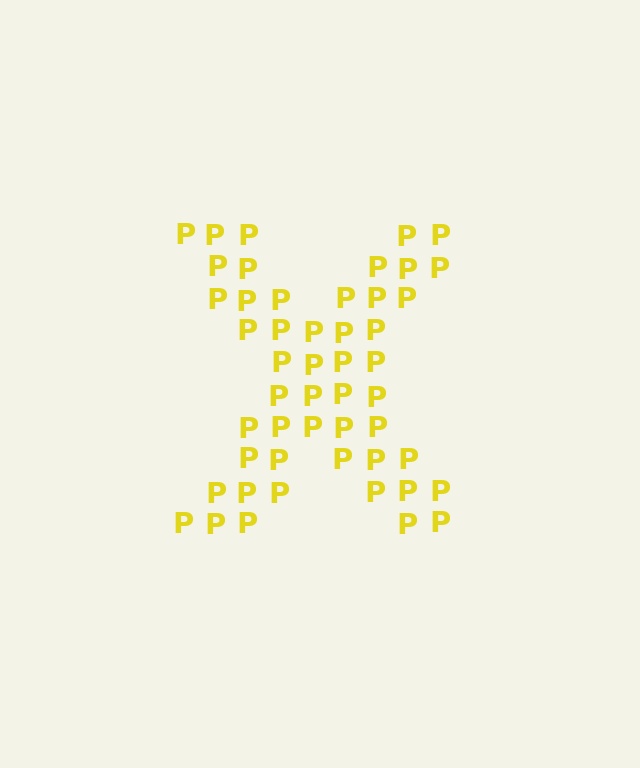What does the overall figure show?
The overall figure shows the letter X.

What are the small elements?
The small elements are letter P's.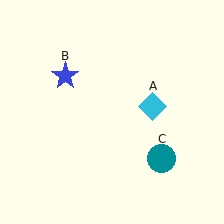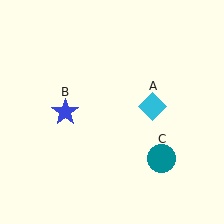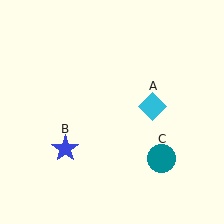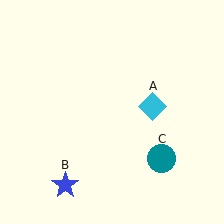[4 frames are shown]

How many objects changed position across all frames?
1 object changed position: blue star (object B).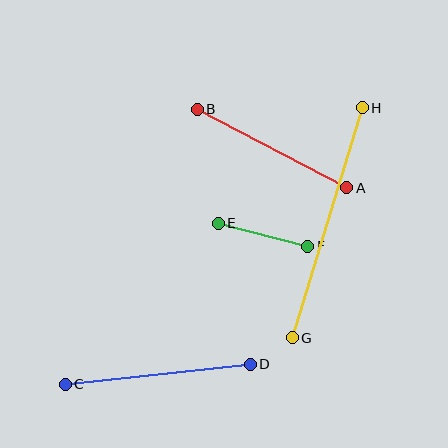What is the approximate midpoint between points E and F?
The midpoint is at approximately (263, 235) pixels.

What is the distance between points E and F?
The distance is approximately 92 pixels.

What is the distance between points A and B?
The distance is approximately 169 pixels.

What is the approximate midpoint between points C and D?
The midpoint is at approximately (158, 374) pixels.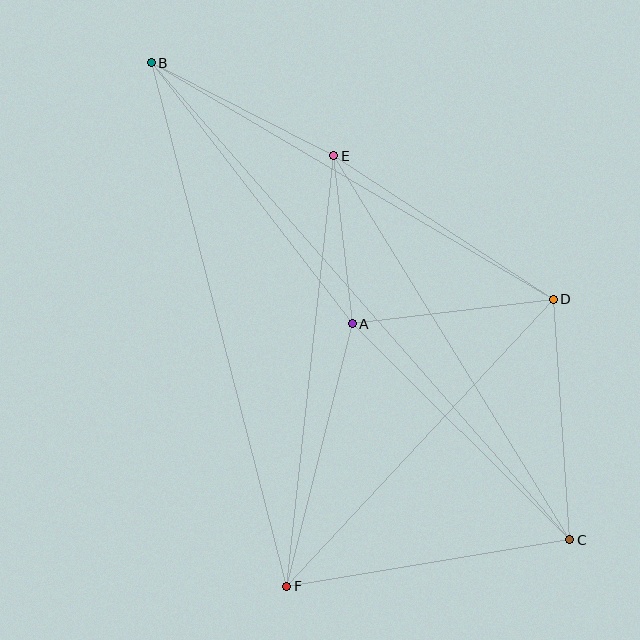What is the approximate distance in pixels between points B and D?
The distance between B and D is approximately 466 pixels.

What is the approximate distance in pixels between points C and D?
The distance between C and D is approximately 241 pixels.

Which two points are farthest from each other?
Points B and C are farthest from each other.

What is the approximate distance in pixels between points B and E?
The distance between B and E is approximately 205 pixels.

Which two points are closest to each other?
Points A and E are closest to each other.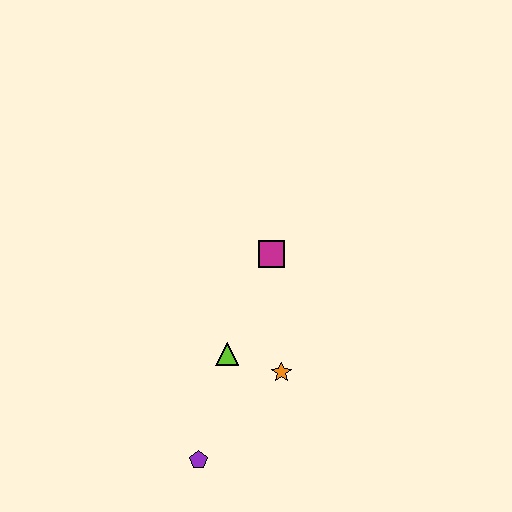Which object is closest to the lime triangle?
The orange star is closest to the lime triangle.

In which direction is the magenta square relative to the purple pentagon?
The magenta square is above the purple pentagon.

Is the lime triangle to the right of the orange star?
No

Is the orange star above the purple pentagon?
Yes